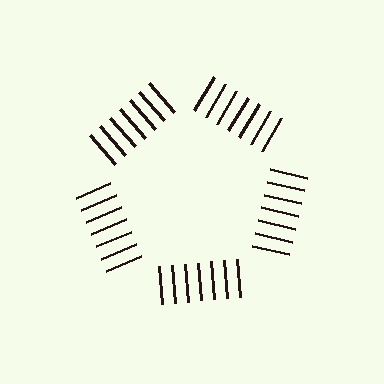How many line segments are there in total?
35 — 7 along each of the 5 edges.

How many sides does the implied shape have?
5 sides — the line-ends trace a pentagon.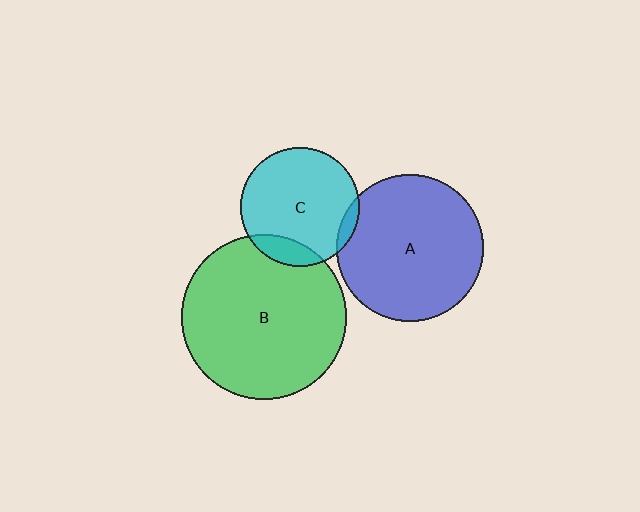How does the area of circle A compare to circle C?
Approximately 1.5 times.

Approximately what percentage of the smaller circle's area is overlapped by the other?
Approximately 5%.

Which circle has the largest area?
Circle B (green).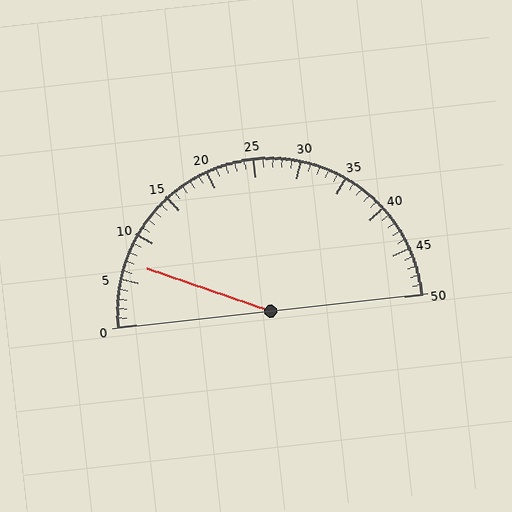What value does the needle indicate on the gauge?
The needle indicates approximately 7.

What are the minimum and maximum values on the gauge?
The gauge ranges from 0 to 50.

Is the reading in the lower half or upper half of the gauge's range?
The reading is in the lower half of the range (0 to 50).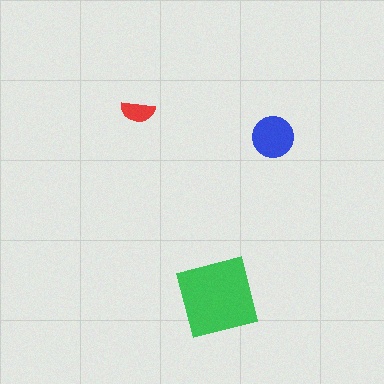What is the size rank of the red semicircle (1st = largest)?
3rd.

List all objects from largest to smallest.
The green square, the blue circle, the red semicircle.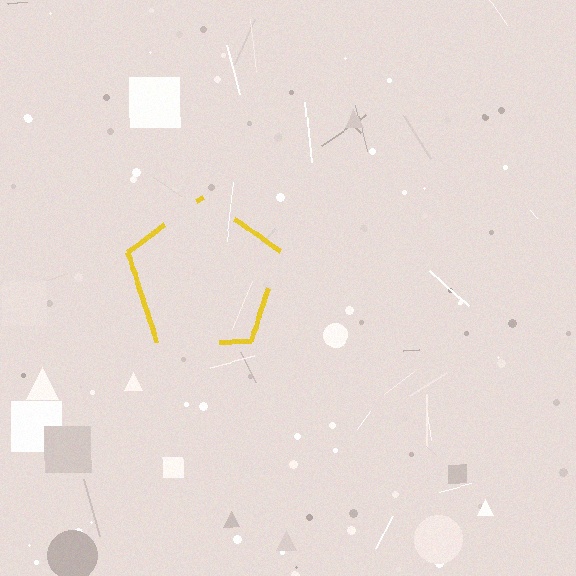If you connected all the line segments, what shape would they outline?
They would outline a pentagon.